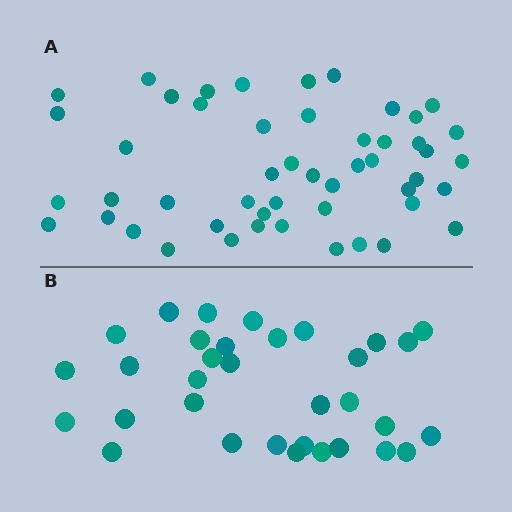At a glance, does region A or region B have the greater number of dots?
Region A (the top region) has more dots.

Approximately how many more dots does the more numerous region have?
Region A has approximately 15 more dots than region B.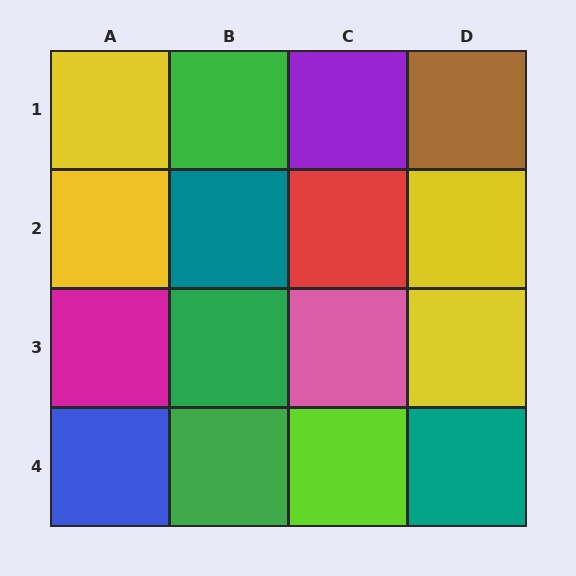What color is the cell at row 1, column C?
Purple.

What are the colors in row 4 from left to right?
Blue, green, lime, teal.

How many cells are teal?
2 cells are teal.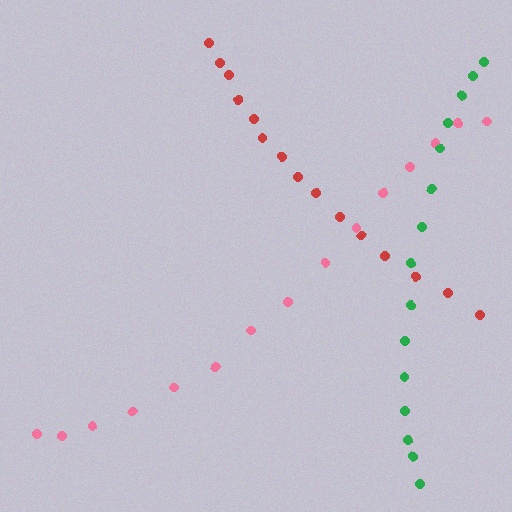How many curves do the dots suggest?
There are 3 distinct paths.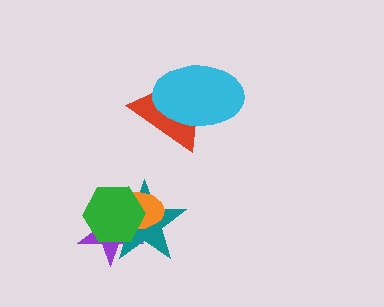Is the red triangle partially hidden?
Yes, it is partially covered by another shape.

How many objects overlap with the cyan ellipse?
1 object overlaps with the cyan ellipse.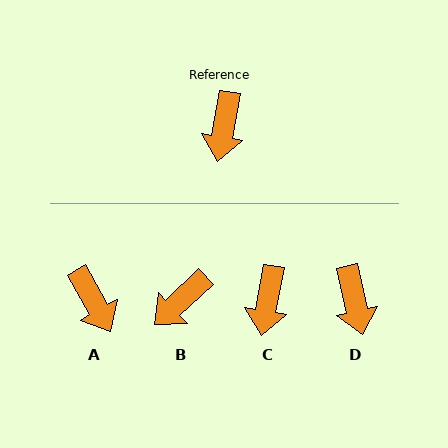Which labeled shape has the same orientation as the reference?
C.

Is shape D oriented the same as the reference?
No, it is off by about 23 degrees.